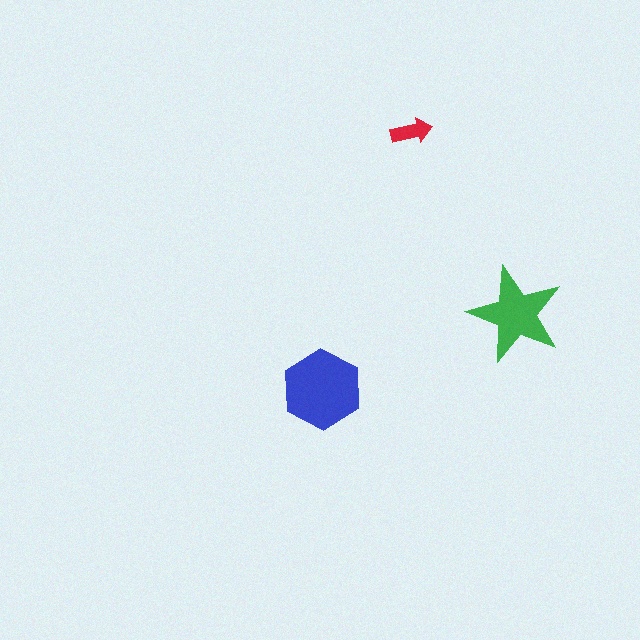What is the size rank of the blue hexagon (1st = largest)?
1st.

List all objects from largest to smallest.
The blue hexagon, the green star, the red arrow.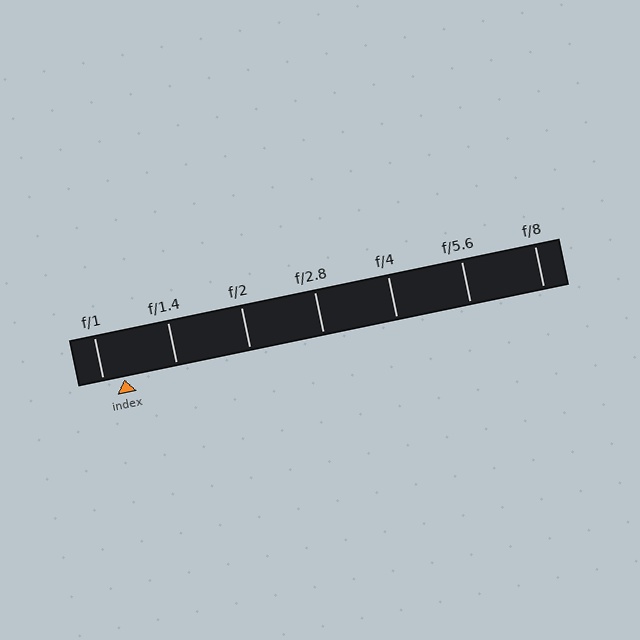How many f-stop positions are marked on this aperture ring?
There are 7 f-stop positions marked.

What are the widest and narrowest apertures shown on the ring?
The widest aperture shown is f/1 and the narrowest is f/8.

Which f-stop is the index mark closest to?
The index mark is closest to f/1.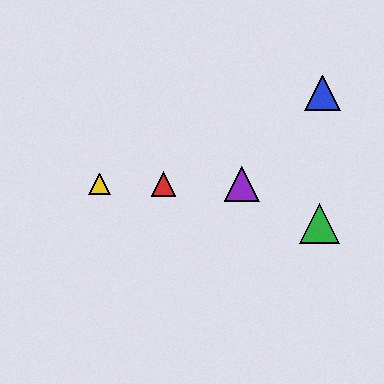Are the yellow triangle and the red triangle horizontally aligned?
Yes, both are at y≈184.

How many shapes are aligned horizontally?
3 shapes (the red triangle, the yellow triangle, the purple triangle) are aligned horizontally.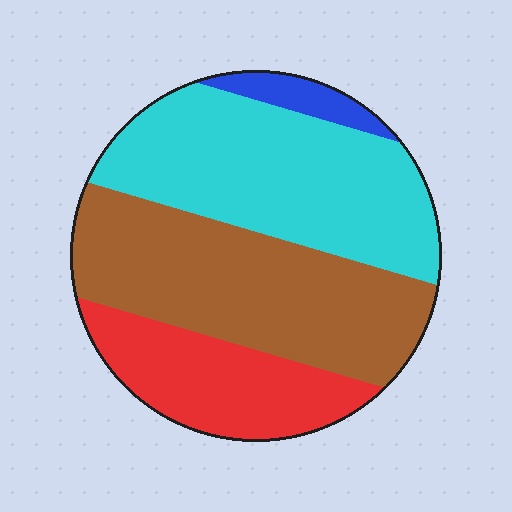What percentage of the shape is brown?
Brown takes up about three eighths (3/8) of the shape.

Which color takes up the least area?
Blue, at roughly 5%.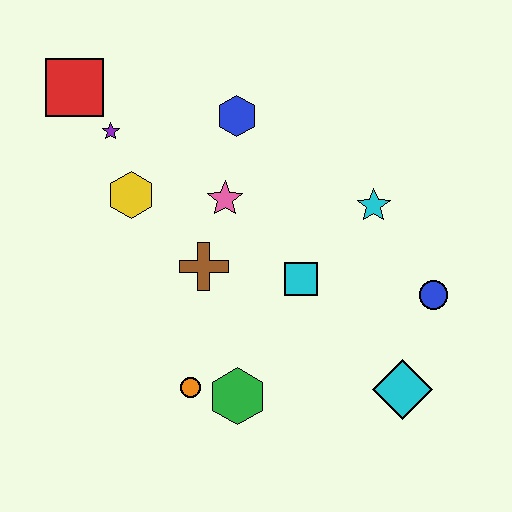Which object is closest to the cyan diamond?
The blue circle is closest to the cyan diamond.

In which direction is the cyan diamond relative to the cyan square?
The cyan diamond is below the cyan square.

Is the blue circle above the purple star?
No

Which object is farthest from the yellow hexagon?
The cyan diamond is farthest from the yellow hexagon.